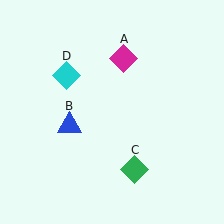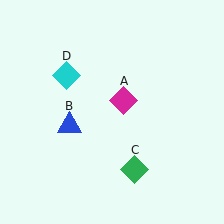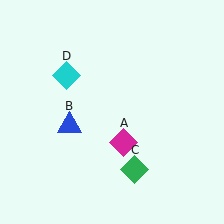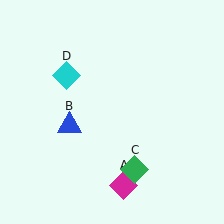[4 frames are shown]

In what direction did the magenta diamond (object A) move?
The magenta diamond (object A) moved down.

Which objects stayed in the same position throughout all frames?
Blue triangle (object B) and green diamond (object C) and cyan diamond (object D) remained stationary.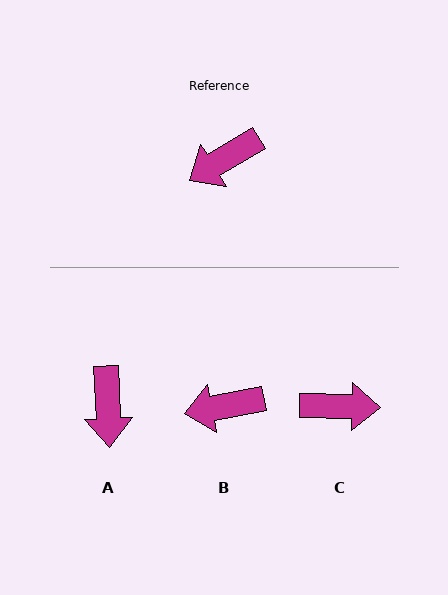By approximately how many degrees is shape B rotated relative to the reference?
Approximately 21 degrees clockwise.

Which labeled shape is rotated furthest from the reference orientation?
C, about 148 degrees away.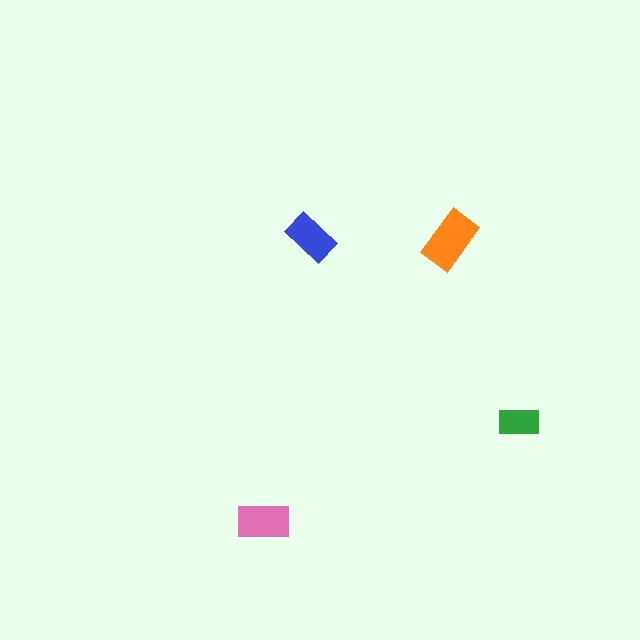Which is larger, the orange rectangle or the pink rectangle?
The orange one.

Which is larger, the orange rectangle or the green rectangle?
The orange one.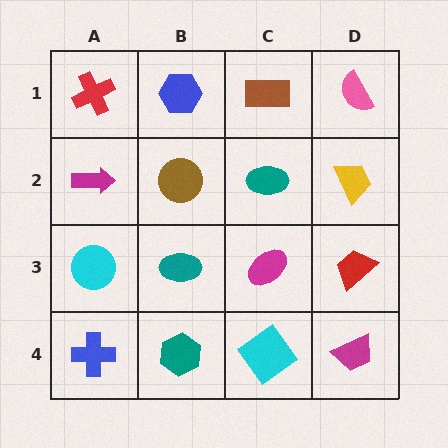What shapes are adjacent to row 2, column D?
A pink semicircle (row 1, column D), a red trapezoid (row 3, column D), a teal ellipse (row 2, column C).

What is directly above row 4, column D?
A red trapezoid.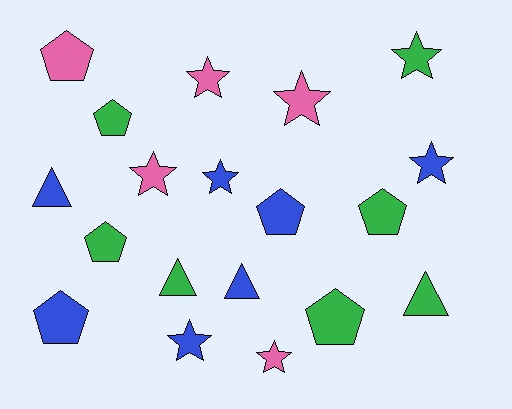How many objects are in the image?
There are 19 objects.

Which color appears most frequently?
Green, with 7 objects.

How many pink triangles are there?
There are no pink triangles.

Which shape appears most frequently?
Star, with 8 objects.